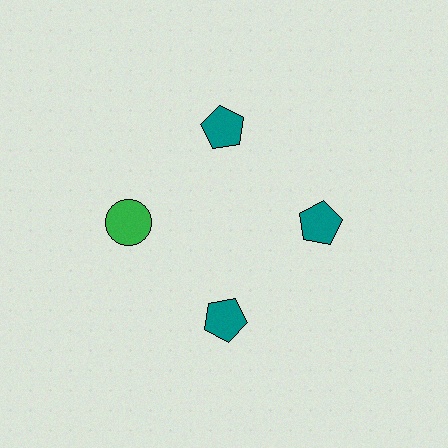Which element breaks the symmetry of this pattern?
The green circle at roughly the 9 o'clock position breaks the symmetry. All other shapes are teal pentagons.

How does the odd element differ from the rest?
It differs in both color (green instead of teal) and shape (circle instead of pentagon).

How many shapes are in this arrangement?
There are 4 shapes arranged in a ring pattern.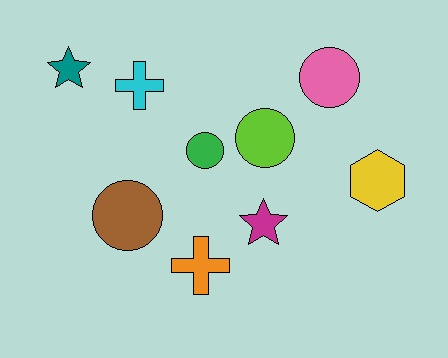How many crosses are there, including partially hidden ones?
There are 2 crosses.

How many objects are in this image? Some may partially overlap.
There are 9 objects.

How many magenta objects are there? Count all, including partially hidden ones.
There is 1 magenta object.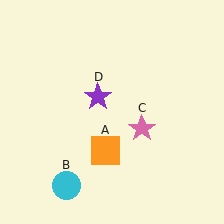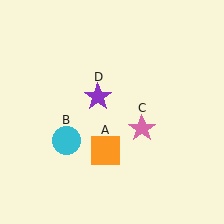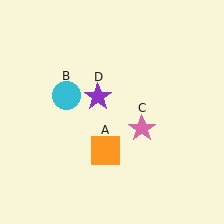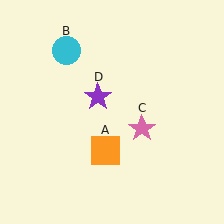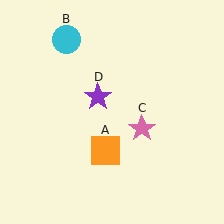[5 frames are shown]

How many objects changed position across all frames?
1 object changed position: cyan circle (object B).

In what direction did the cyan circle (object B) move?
The cyan circle (object B) moved up.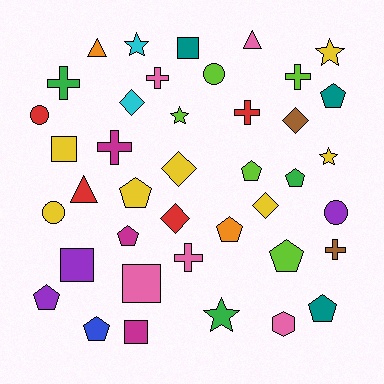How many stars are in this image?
There are 5 stars.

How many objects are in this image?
There are 40 objects.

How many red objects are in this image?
There are 4 red objects.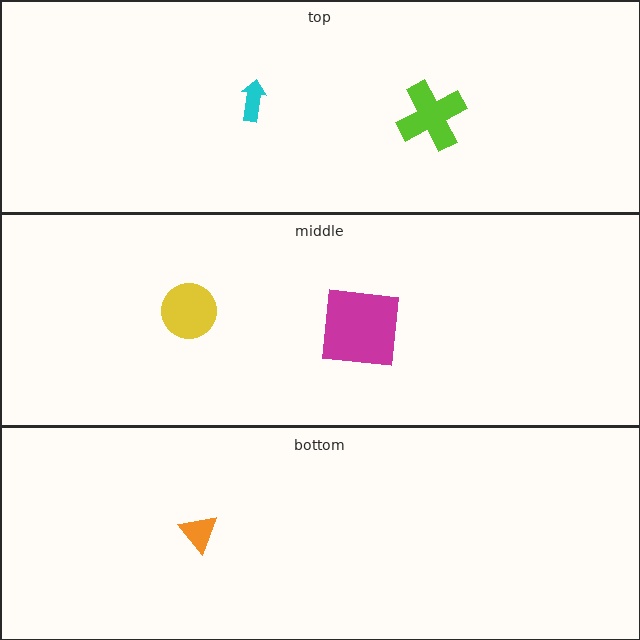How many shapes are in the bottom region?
1.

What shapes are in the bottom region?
The orange triangle.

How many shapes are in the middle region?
2.